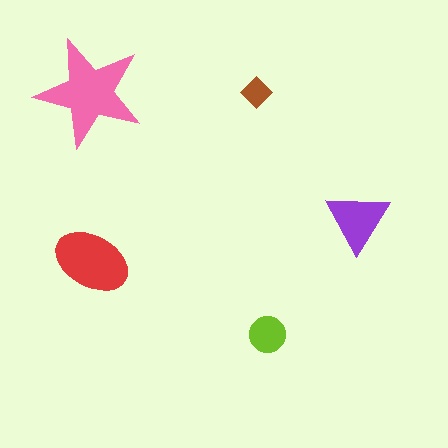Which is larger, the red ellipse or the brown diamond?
The red ellipse.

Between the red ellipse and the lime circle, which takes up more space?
The red ellipse.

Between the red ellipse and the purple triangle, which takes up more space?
The red ellipse.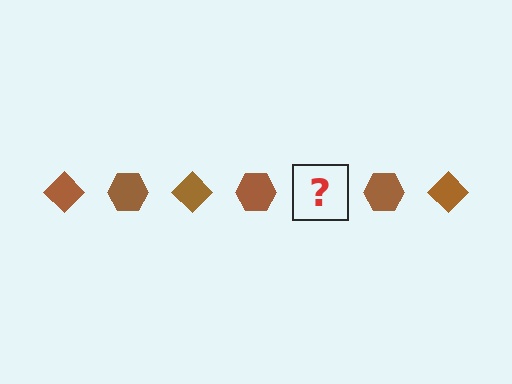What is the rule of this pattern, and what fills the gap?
The rule is that the pattern cycles through diamond, hexagon shapes in brown. The gap should be filled with a brown diamond.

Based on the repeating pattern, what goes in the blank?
The blank should be a brown diamond.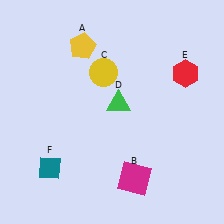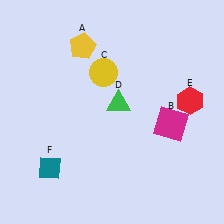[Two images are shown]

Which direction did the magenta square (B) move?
The magenta square (B) moved up.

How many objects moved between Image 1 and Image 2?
2 objects moved between the two images.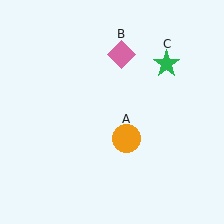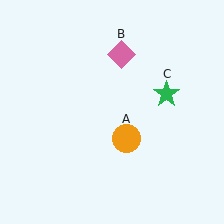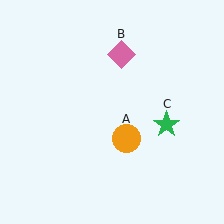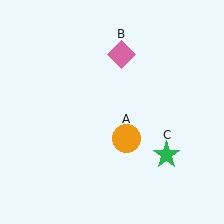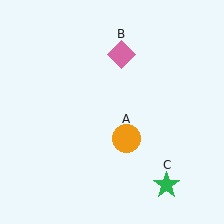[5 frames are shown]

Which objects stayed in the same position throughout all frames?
Orange circle (object A) and pink diamond (object B) remained stationary.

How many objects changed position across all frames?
1 object changed position: green star (object C).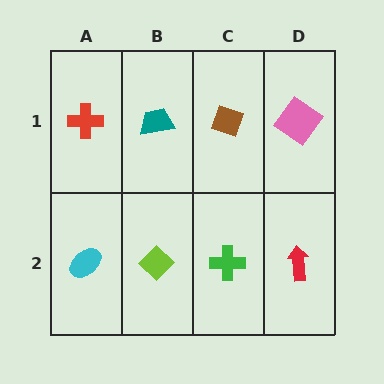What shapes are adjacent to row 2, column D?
A pink diamond (row 1, column D), a green cross (row 2, column C).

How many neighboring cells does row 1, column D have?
2.